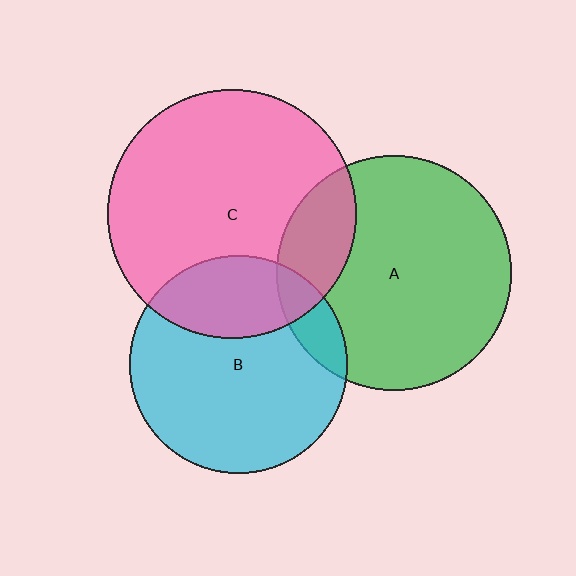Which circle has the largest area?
Circle C (pink).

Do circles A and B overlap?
Yes.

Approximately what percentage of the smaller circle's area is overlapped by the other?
Approximately 10%.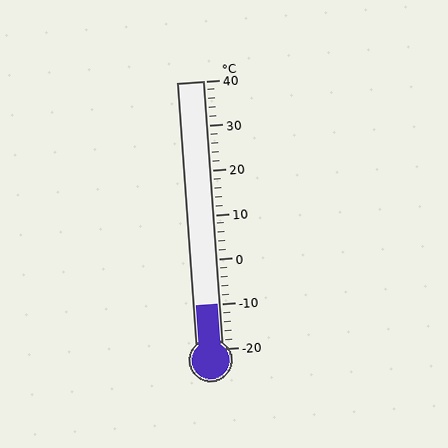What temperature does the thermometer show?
The thermometer shows approximately -10°C.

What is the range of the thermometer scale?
The thermometer scale ranges from -20°C to 40°C.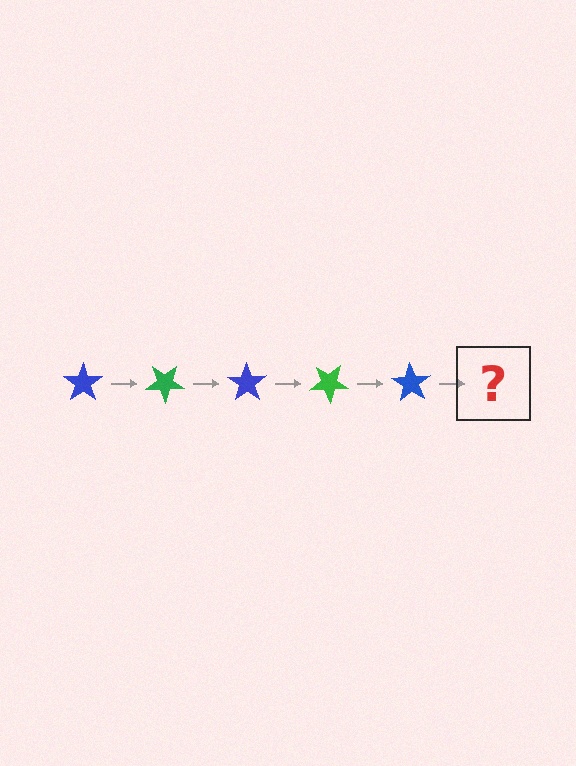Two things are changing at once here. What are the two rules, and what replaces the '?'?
The two rules are that it rotates 35 degrees each step and the color cycles through blue and green. The '?' should be a green star, rotated 175 degrees from the start.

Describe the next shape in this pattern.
It should be a green star, rotated 175 degrees from the start.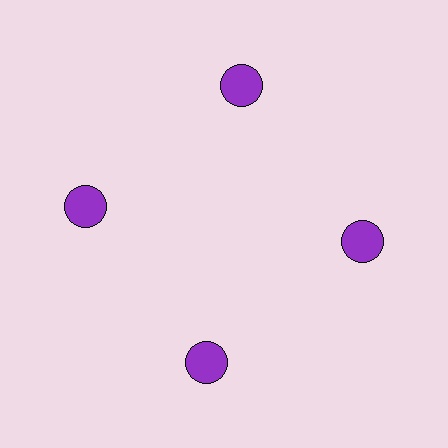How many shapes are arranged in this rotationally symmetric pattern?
There are 4 shapes, arranged in 4 groups of 1.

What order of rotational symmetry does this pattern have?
This pattern has 4-fold rotational symmetry.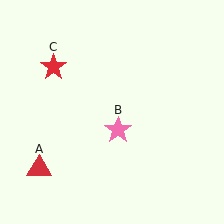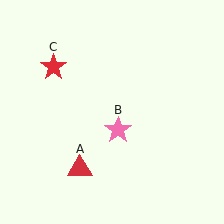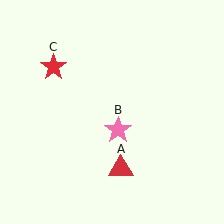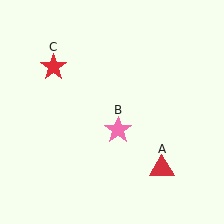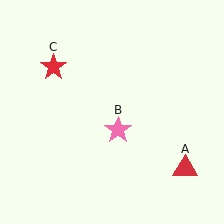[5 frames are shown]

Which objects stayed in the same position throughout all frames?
Pink star (object B) and red star (object C) remained stationary.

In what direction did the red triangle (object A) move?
The red triangle (object A) moved right.